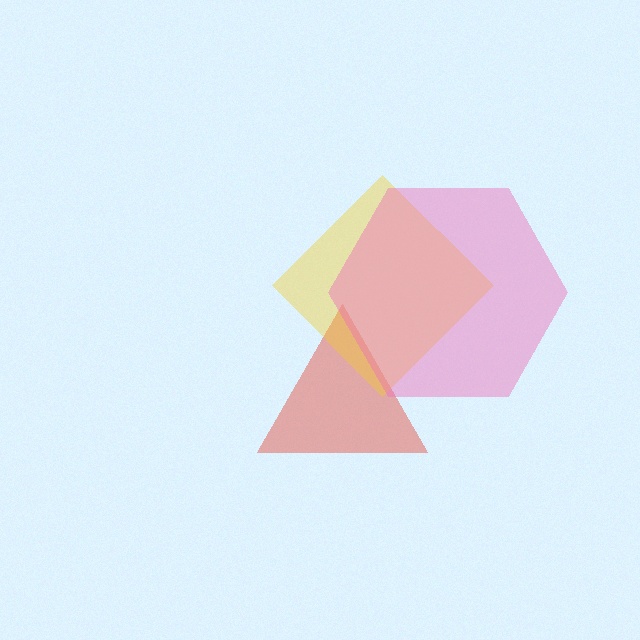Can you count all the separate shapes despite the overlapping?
Yes, there are 3 separate shapes.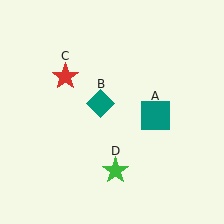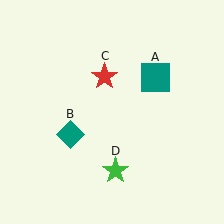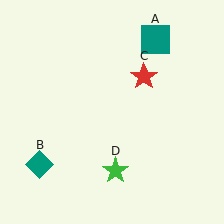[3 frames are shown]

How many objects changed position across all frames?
3 objects changed position: teal square (object A), teal diamond (object B), red star (object C).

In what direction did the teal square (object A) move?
The teal square (object A) moved up.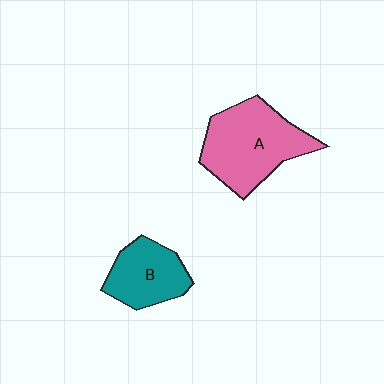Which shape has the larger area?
Shape A (pink).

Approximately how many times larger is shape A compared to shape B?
Approximately 1.6 times.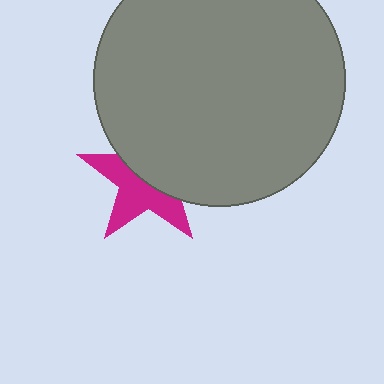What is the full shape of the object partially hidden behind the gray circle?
The partially hidden object is a magenta star.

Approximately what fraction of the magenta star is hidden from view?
Roughly 50% of the magenta star is hidden behind the gray circle.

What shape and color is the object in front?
The object in front is a gray circle.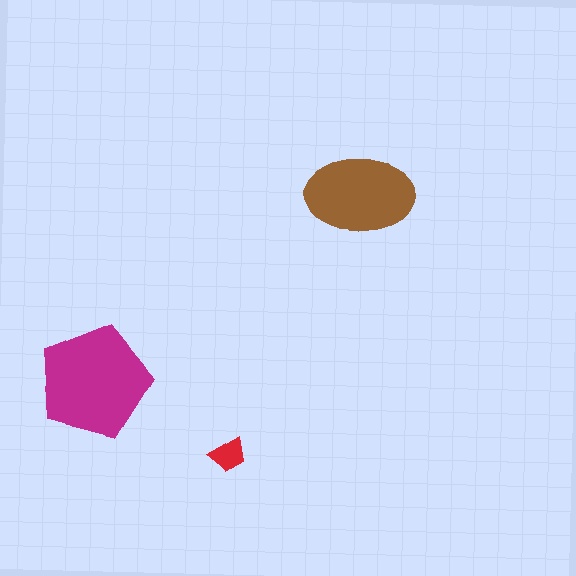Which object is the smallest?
The red trapezoid.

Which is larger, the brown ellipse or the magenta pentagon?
The magenta pentagon.